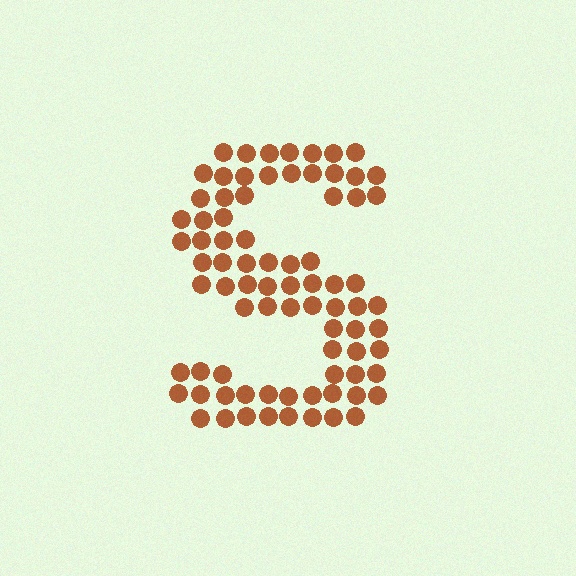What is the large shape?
The large shape is the letter S.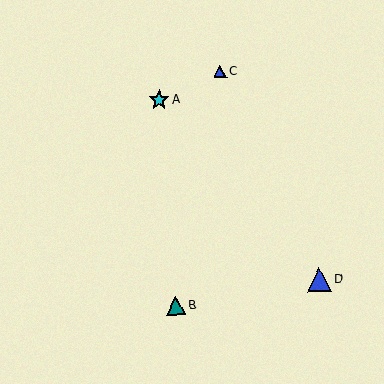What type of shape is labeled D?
Shape D is a blue triangle.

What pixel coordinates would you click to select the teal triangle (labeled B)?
Click at (175, 305) to select the teal triangle B.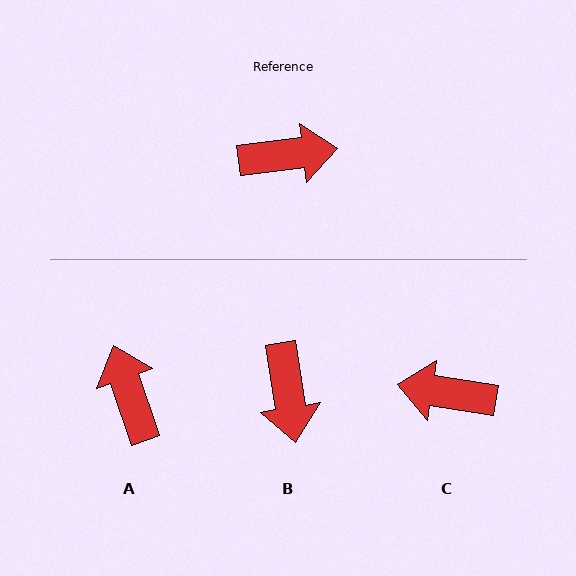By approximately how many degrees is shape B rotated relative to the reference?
Approximately 88 degrees clockwise.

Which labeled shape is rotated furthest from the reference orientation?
C, about 164 degrees away.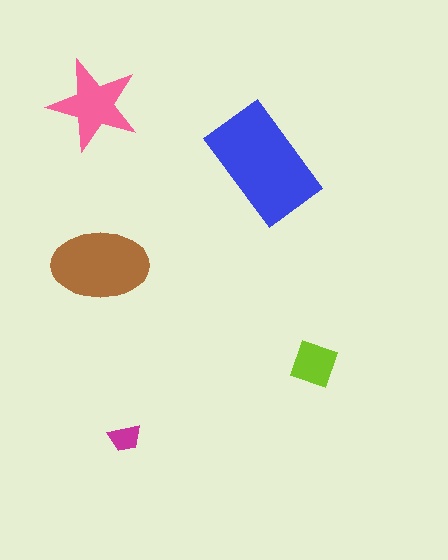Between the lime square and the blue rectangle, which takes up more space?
The blue rectangle.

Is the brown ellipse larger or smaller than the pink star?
Larger.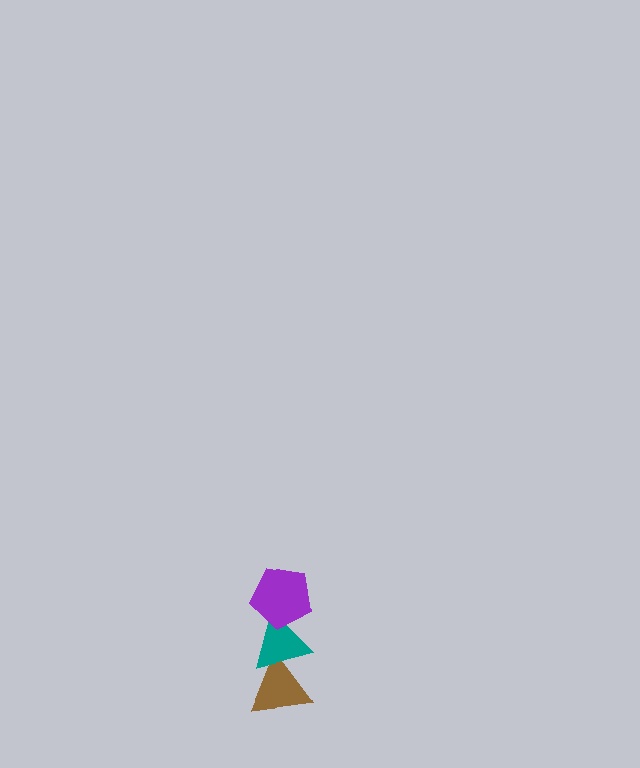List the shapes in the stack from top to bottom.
From top to bottom: the purple pentagon, the teal triangle, the brown triangle.